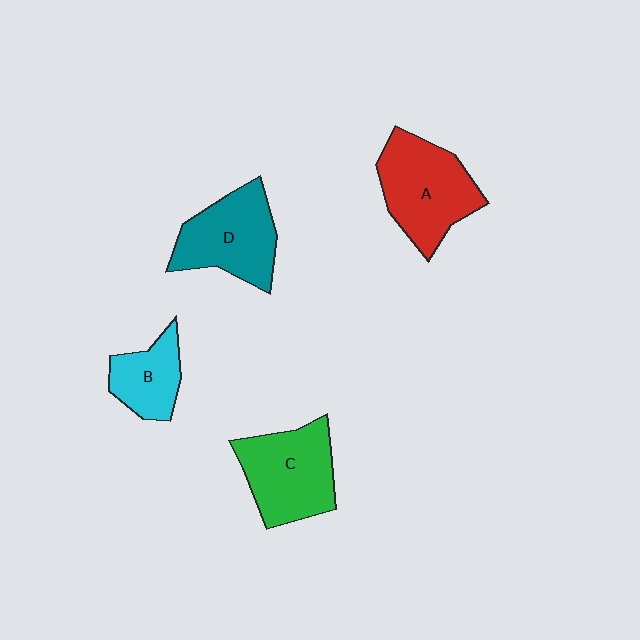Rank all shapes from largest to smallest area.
From largest to smallest: A (red), C (green), D (teal), B (cyan).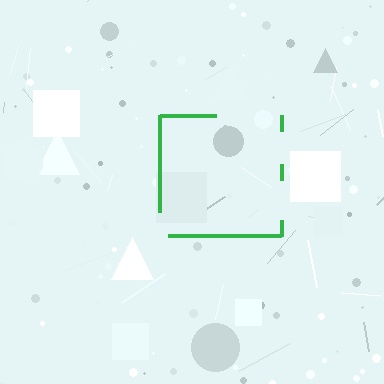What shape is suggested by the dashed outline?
The dashed outline suggests a square.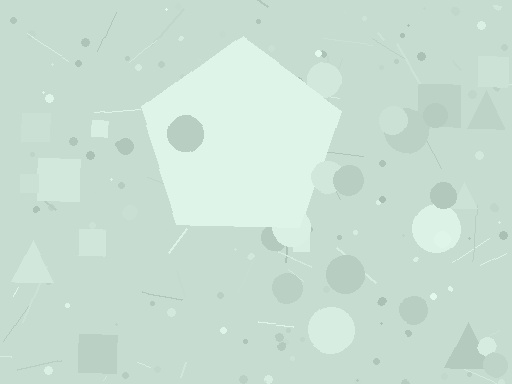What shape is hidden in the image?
A pentagon is hidden in the image.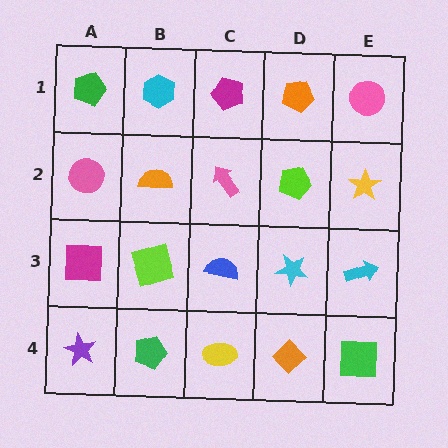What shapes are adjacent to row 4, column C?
A blue semicircle (row 3, column C), a green pentagon (row 4, column B), an orange diamond (row 4, column D).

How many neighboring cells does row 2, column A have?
3.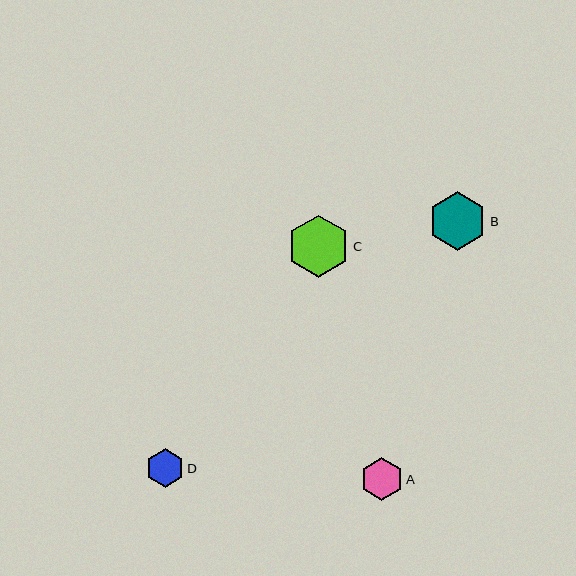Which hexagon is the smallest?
Hexagon D is the smallest with a size of approximately 38 pixels.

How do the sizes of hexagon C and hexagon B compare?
Hexagon C and hexagon B are approximately the same size.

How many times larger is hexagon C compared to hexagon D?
Hexagon C is approximately 1.6 times the size of hexagon D.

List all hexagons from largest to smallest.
From largest to smallest: C, B, A, D.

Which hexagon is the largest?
Hexagon C is the largest with a size of approximately 63 pixels.